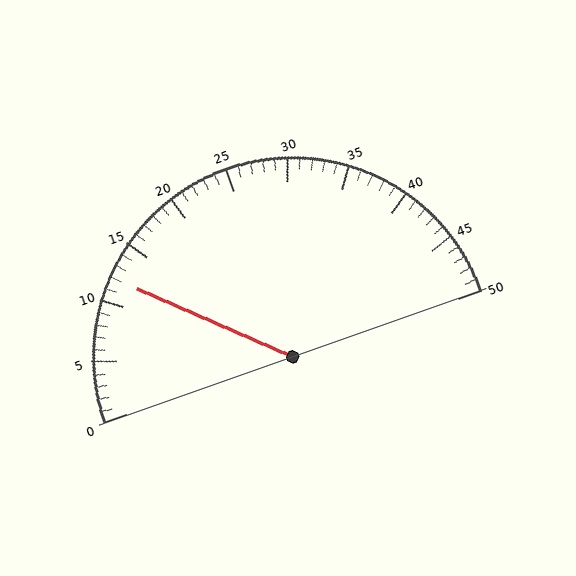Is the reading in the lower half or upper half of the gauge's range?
The reading is in the lower half of the range (0 to 50).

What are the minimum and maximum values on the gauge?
The gauge ranges from 0 to 50.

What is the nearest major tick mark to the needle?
The nearest major tick mark is 10.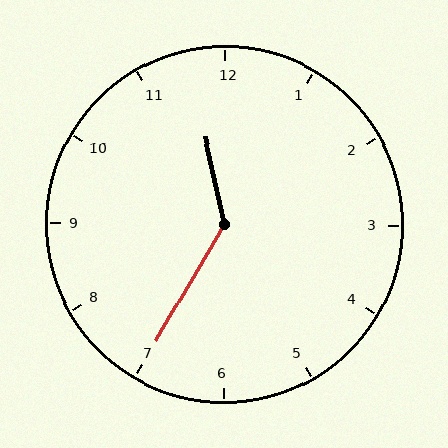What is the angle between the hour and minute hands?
Approximately 138 degrees.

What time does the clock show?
11:35.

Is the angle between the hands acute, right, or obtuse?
It is obtuse.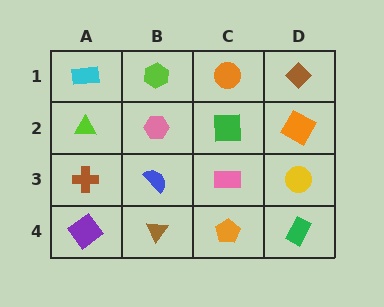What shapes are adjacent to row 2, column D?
A brown diamond (row 1, column D), a yellow circle (row 3, column D), a green square (row 2, column C).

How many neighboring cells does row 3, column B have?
4.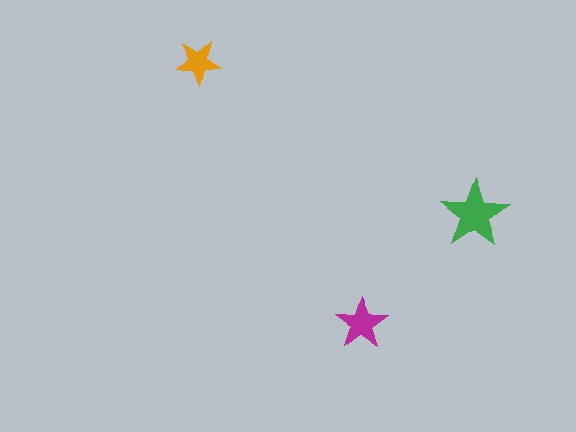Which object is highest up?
The orange star is topmost.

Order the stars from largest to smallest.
the green one, the magenta one, the orange one.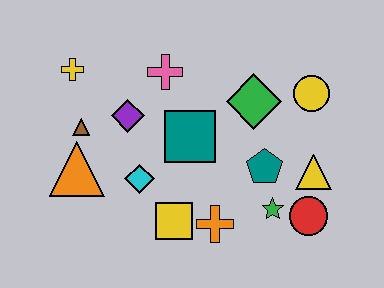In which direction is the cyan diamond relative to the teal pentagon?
The cyan diamond is to the left of the teal pentagon.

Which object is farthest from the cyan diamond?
The yellow circle is farthest from the cyan diamond.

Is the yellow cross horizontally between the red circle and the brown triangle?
No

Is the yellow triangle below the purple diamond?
Yes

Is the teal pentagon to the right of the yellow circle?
No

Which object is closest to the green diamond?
The yellow circle is closest to the green diamond.